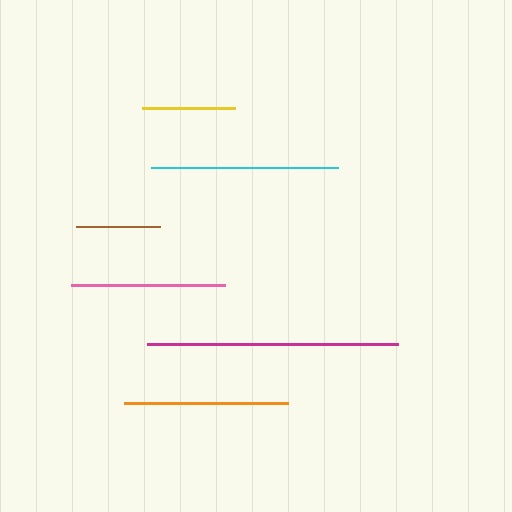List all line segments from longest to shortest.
From longest to shortest: magenta, cyan, orange, pink, yellow, brown.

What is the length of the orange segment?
The orange segment is approximately 164 pixels long.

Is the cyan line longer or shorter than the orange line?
The cyan line is longer than the orange line.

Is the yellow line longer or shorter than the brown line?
The yellow line is longer than the brown line.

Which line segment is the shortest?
The brown line is the shortest at approximately 84 pixels.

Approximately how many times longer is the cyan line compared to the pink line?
The cyan line is approximately 1.2 times the length of the pink line.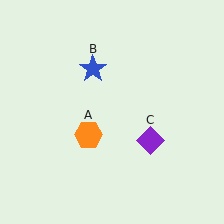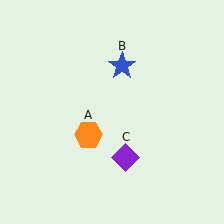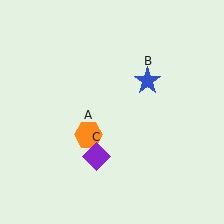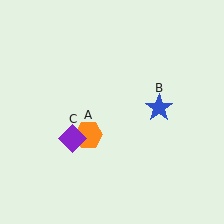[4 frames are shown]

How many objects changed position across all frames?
2 objects changed position: blue star (object B), purple diamond (object C).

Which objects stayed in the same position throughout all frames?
Orange hexagon (object A) remained stationary.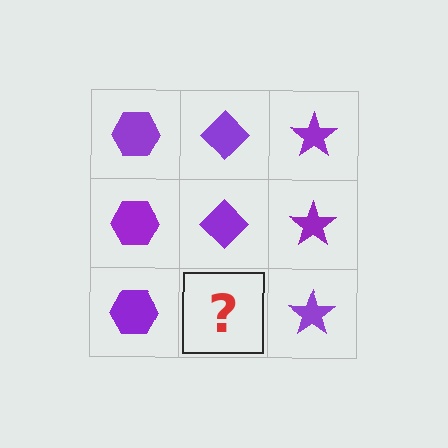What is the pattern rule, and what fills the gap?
The rule is that each column has a consistent shape. The gap should be filled with a purple diamond.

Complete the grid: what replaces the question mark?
The question mark should be replaced with a purple diamond.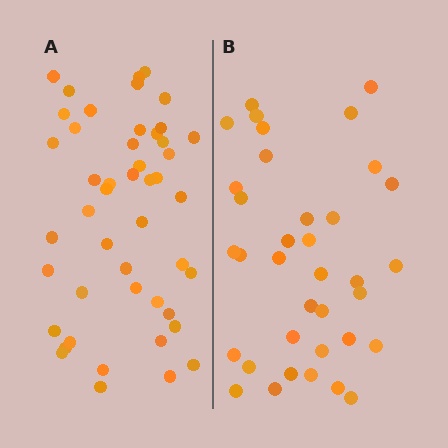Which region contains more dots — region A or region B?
Region A (the left region) has more dots.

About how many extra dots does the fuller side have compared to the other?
Region A has roughly 12 or so more dots than region B.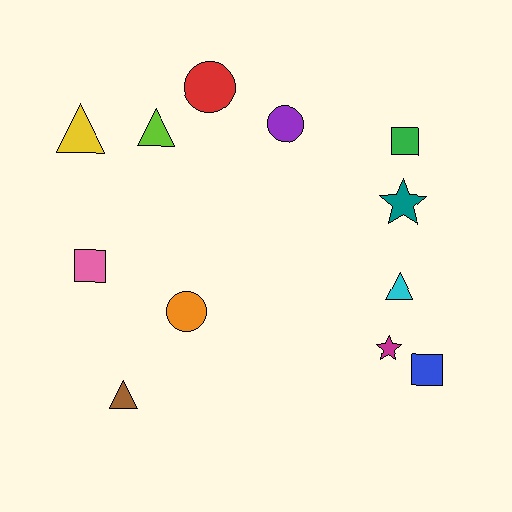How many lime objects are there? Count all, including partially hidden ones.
There is 1 lime object.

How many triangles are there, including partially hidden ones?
There are 4 triangles.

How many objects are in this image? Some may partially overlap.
There are 12 objects.